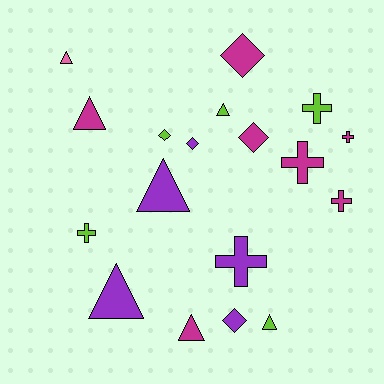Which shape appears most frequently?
Triangle, with 7 objects.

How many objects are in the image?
There are 18 objects.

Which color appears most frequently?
Magenta, with 7 objects.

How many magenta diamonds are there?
There are 2 magenta diamonds.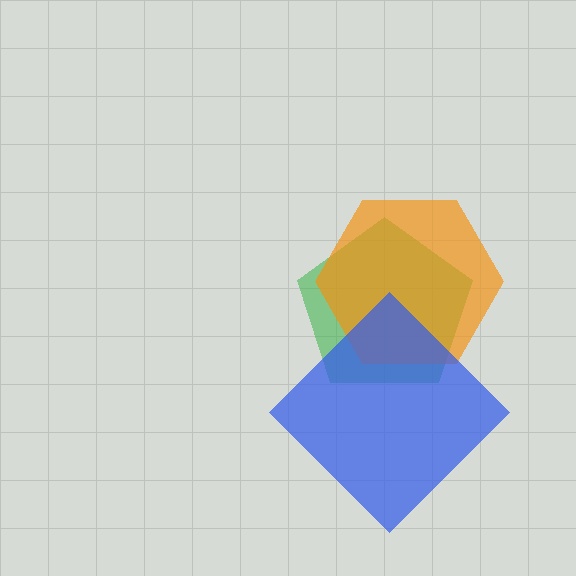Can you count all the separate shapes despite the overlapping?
Yes, there are 3 separate shapes.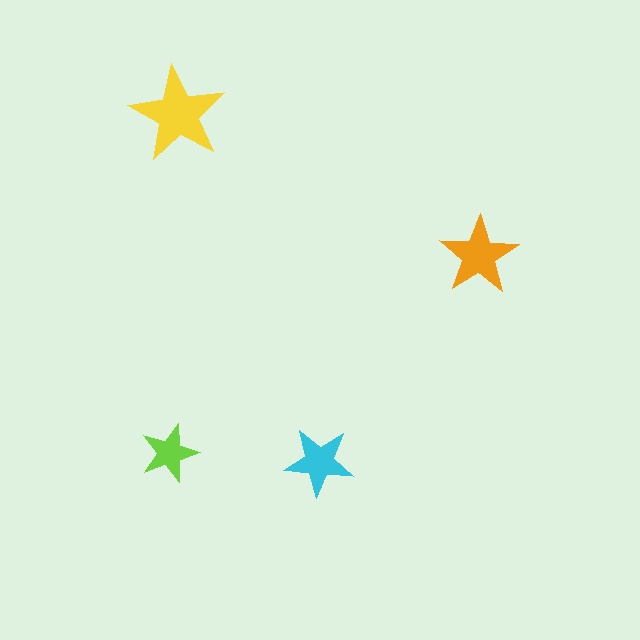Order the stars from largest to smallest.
the yellow one, the orange one, the cyan one, the lime one.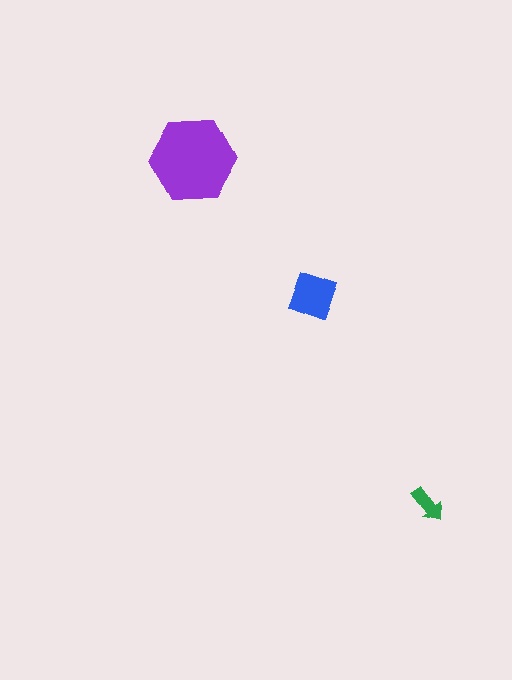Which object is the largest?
The purple hexagon.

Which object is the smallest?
The green arrow.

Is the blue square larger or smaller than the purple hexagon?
Smaller.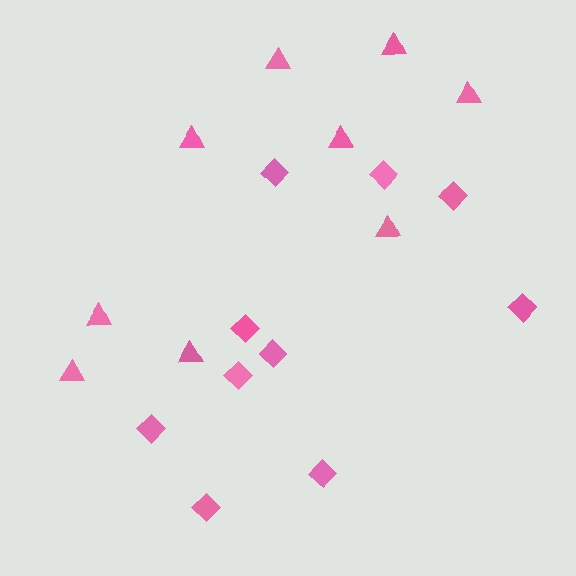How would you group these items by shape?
There are 2 groups: one group of diamonds (10) and one group of triangles (9).